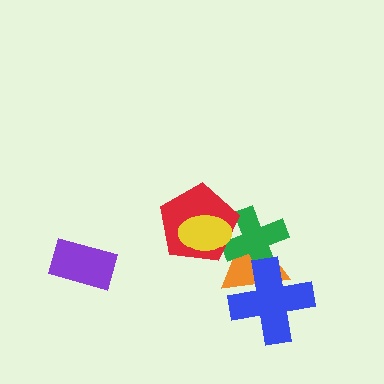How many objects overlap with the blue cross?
2 objects overlap with the blue cross.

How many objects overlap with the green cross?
4 objects overlap with the green cross.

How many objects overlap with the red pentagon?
3 objects overlap with the red pentagon.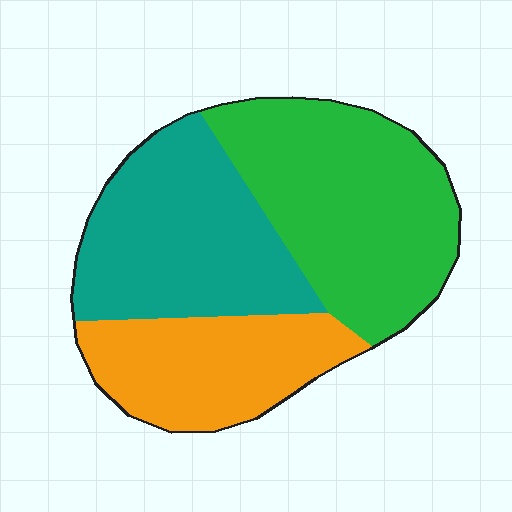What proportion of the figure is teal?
Teal covers about 35% of the figure.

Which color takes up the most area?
Green, at roughly 40%.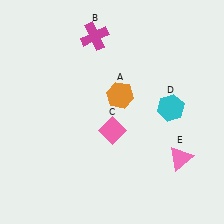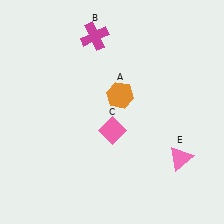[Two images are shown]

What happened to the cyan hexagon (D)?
The cyan hexagon (D) was removed in Image 2. It was in the top-right area of Image 1.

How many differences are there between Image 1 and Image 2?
There is 1 difference between the two images.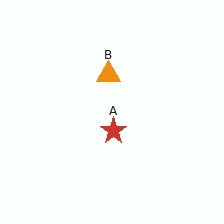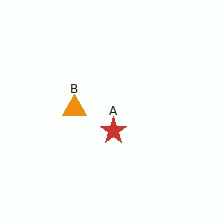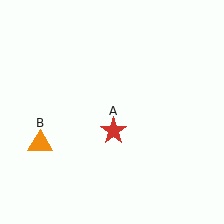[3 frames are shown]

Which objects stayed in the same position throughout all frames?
Red star (object A) remained stationary.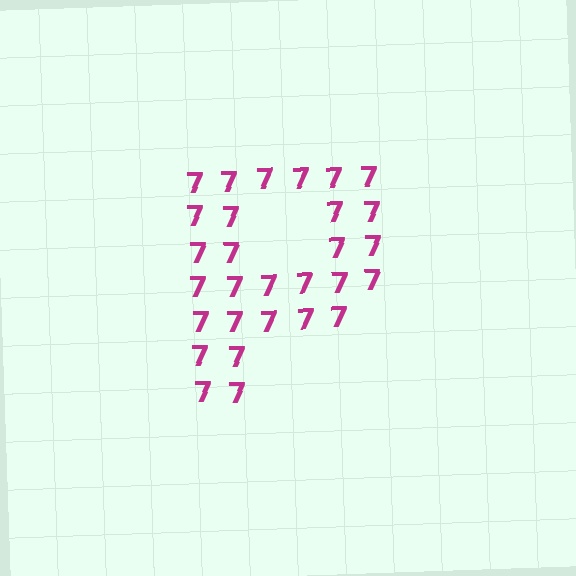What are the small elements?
The small elements are digit 7's.